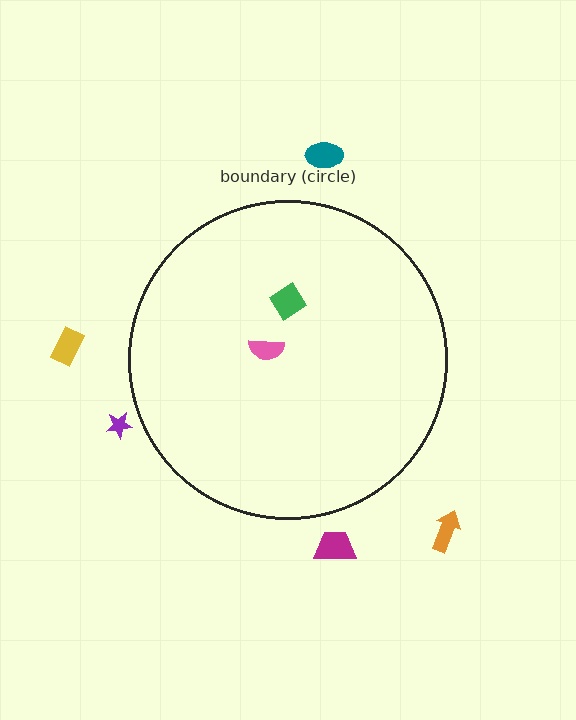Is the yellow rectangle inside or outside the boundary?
Outside.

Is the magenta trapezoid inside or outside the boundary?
Outside.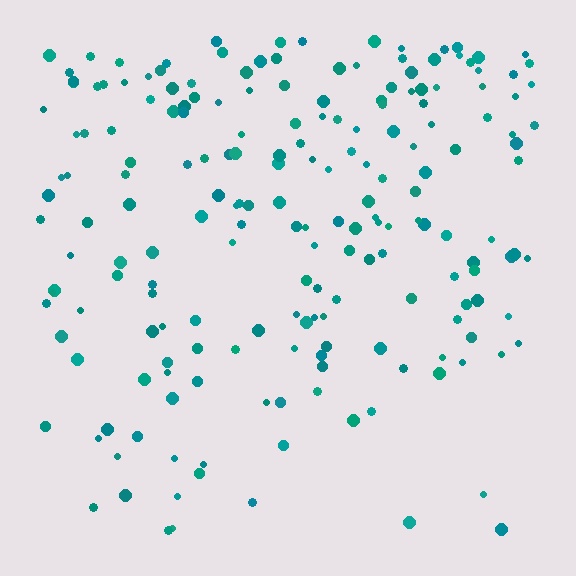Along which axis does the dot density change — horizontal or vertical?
Vertical.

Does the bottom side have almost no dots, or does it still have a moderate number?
Still a moderate number, just noticeably fewer than the top.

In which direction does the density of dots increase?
From bottom to top, with the top side densest.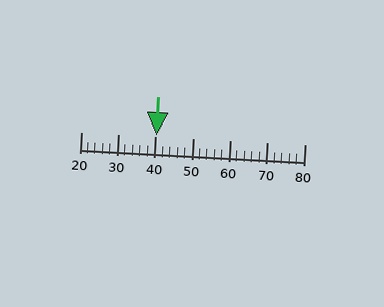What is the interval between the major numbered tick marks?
The major tick marks are spaced 10 units apart.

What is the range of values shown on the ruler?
The ruler shows values from 20 to 80.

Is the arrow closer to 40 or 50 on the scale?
The arrow is closer to 40.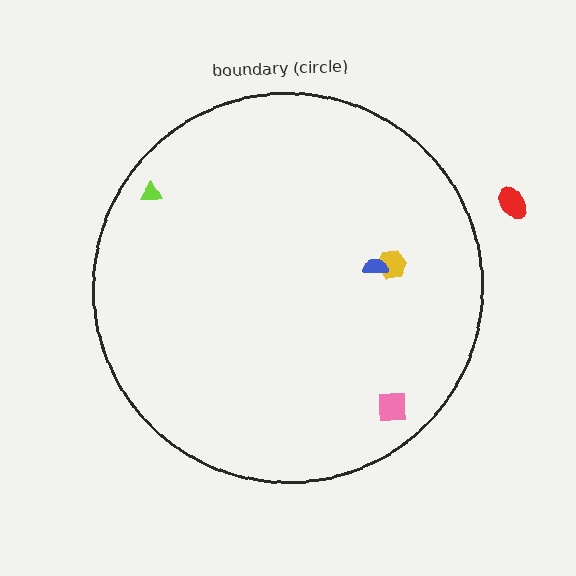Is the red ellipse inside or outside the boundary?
Outside.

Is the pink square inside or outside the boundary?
Inside.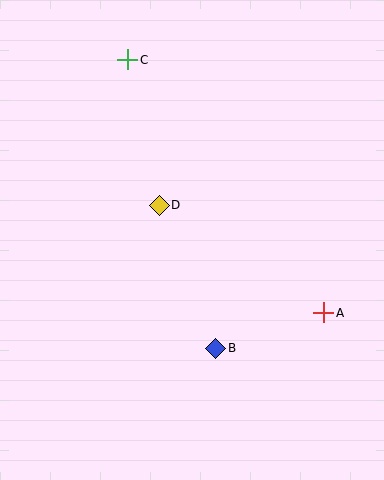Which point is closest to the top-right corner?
Point C is closest to the top-right corner.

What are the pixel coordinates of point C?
Point C is at (128, 60).